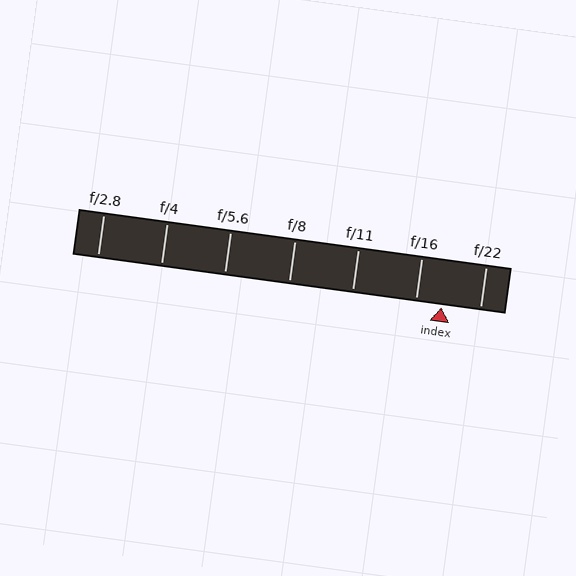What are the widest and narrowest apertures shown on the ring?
The widest aperture shown is f/2.8 and the narrowest is f/22.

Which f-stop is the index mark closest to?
The index mark is closest to f/16.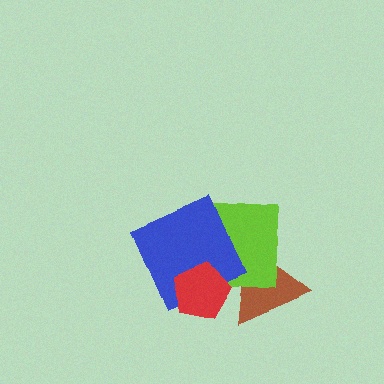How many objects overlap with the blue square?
2 objects overlap with the blue square.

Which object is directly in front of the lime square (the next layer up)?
The blue square is directly in front of the lime square.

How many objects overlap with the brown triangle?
2 objects overlap with the brown triangle.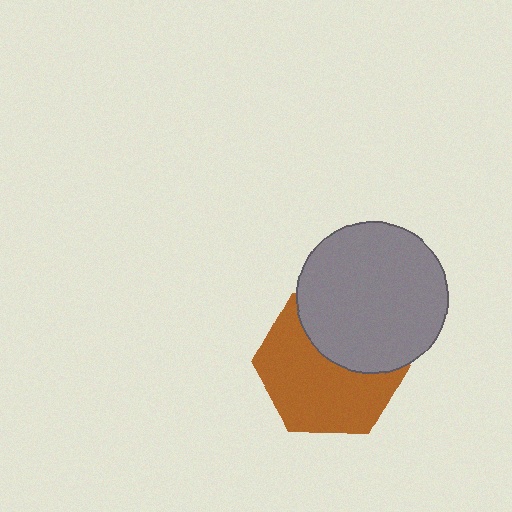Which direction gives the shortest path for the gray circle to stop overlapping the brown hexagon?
Moving up gives the shortest separation.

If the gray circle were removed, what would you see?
You would see the complete brown hexagon.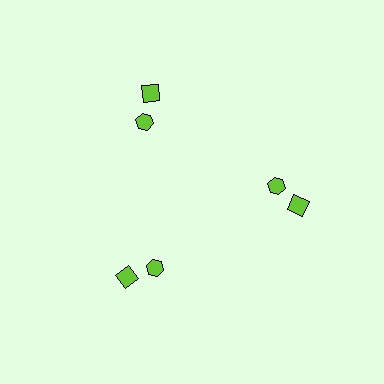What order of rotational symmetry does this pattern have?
This pattern has 3-fold rotational symmetry.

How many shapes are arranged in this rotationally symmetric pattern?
There are 6 shapes, arranged in 3 groups of 2.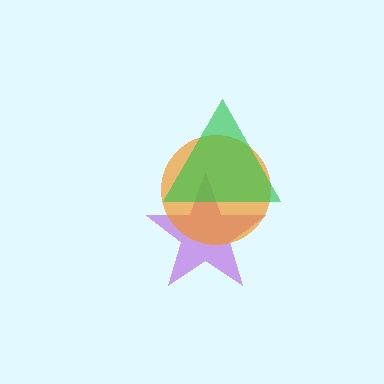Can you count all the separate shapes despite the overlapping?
Yes, there are 3 separate shapes.